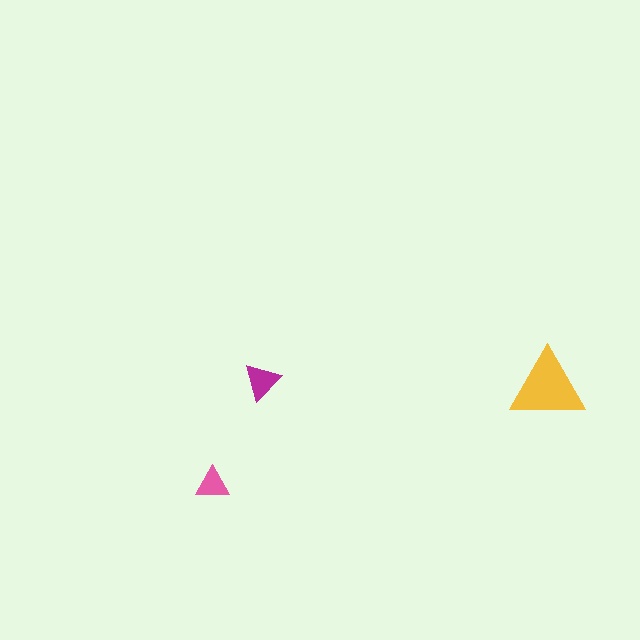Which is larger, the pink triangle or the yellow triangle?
The yellow one.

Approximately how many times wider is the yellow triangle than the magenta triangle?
About 2 times wider.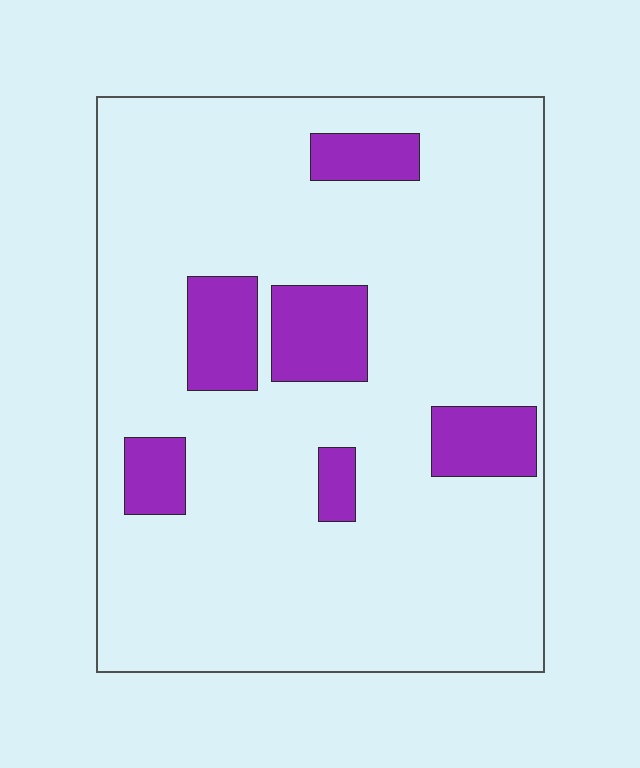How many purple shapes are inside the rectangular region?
6.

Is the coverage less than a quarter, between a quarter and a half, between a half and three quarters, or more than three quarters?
Less than a quarter.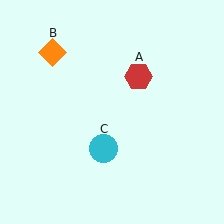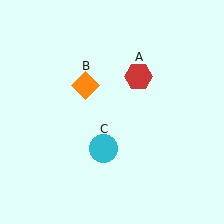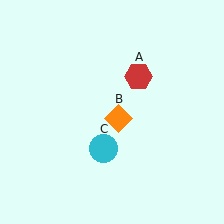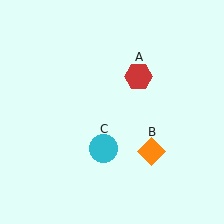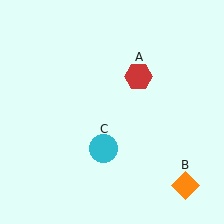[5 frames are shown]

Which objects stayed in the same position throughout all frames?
Red hexagon (object A) and cyan circle (object C) remained stationary.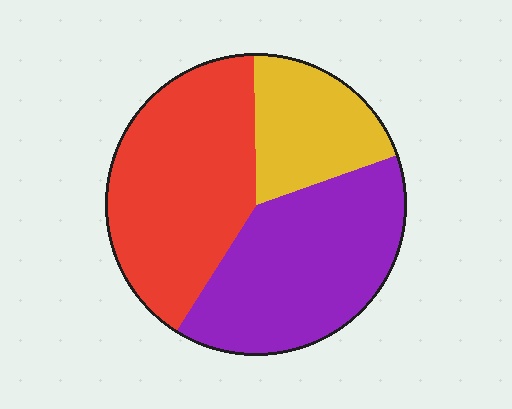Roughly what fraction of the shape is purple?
Purple covers 39% of the shape.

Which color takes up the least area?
Yellow, at roughly 20%.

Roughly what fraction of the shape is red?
Red covers roughly 40% of the shape.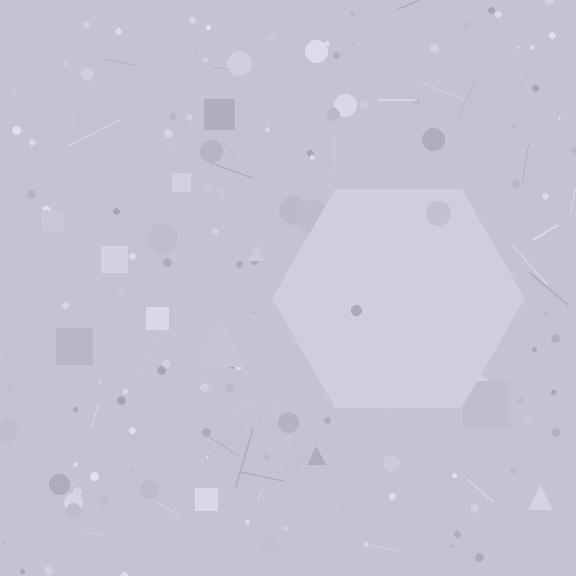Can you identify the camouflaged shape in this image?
The camouflaged shape is a hexagon.